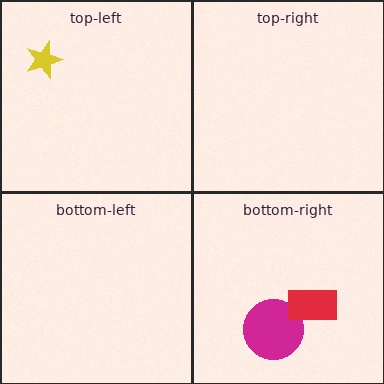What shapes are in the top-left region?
The yellow star.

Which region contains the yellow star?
The top-left region.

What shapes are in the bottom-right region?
The magenta circle, the red rectangle.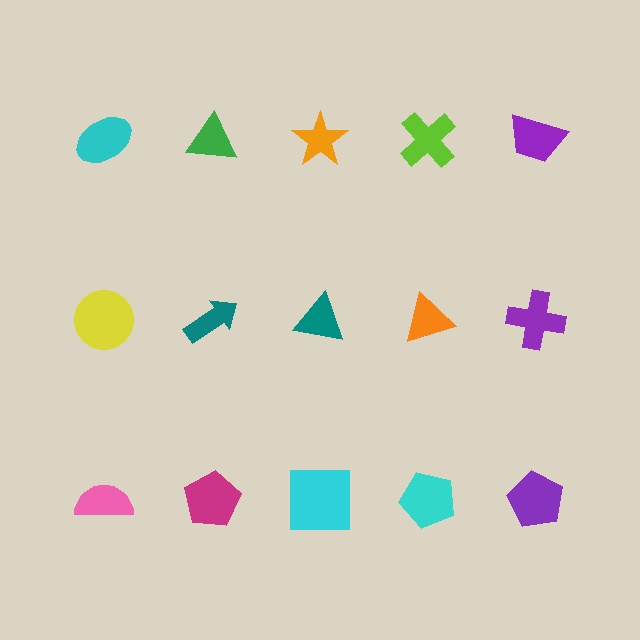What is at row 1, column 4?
A lime cross.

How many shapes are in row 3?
5 shapes.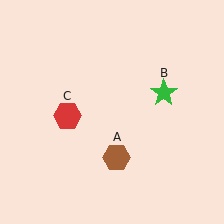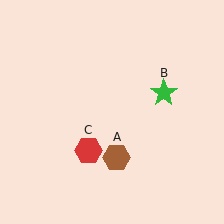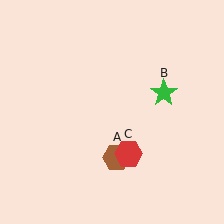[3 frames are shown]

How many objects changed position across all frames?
1 object changed position: red hexagon (object C).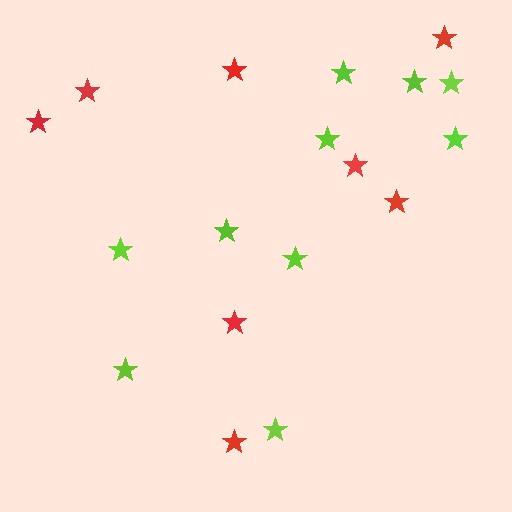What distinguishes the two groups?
There are 2 groups: one group of red stars (8) and one group of lime stars (10).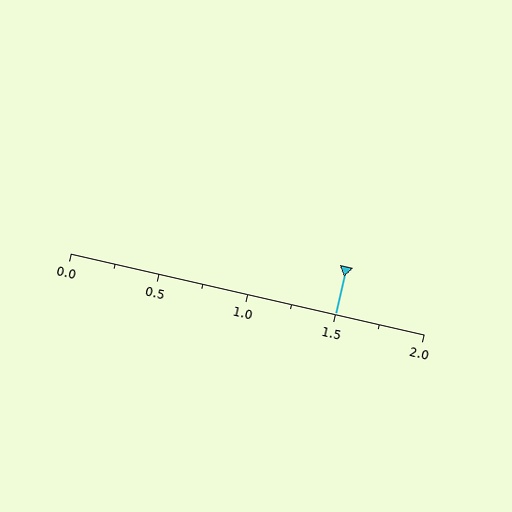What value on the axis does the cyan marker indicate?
The marker indicates approximately 1.5.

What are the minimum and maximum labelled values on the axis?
The axis runs from 0.0 to 2.0.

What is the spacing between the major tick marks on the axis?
The major ticks are spaced 0.5 apart.